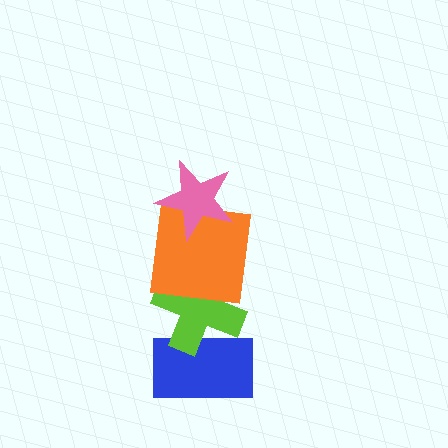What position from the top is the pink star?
The pink star is 1st from the top.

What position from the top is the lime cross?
The lime cross is 3rd from the top.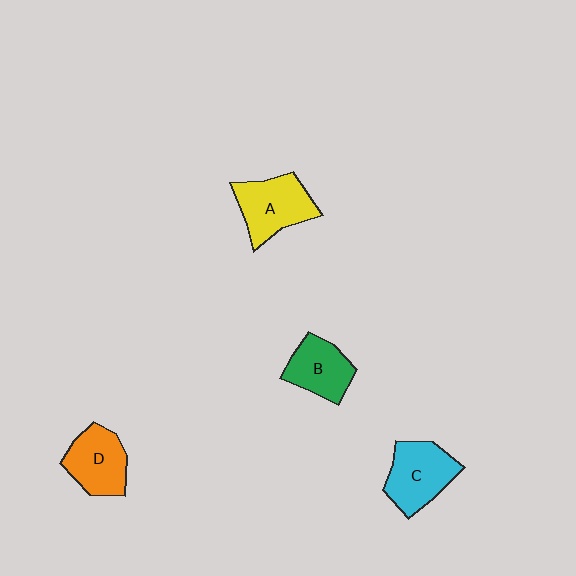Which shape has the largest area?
Shape A (yellow).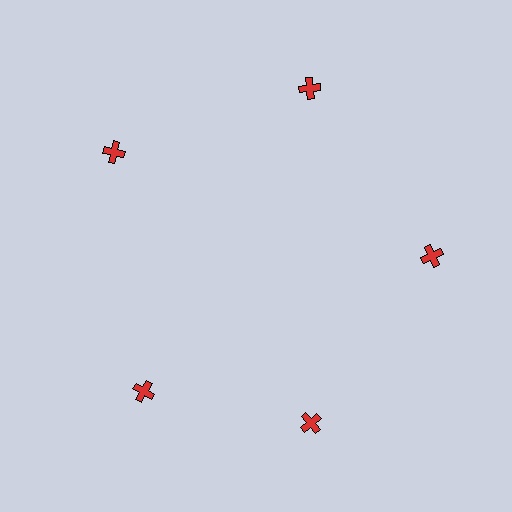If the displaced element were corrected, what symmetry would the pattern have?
It would have 5-fold rotational symmetry — the pattern would map onto itself every 72 degrees.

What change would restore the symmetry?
The symmetry would be restored by rotating it back into even spacing with its neighbors so that all 5 crosses sit at equal angles and equal distance from the center.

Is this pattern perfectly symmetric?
No. The 5 red crosses are arranged in a ring, but one element near the 8 o'clock position is rotated out of alignment along the ring, breaking the 5-fold rotational symmetry.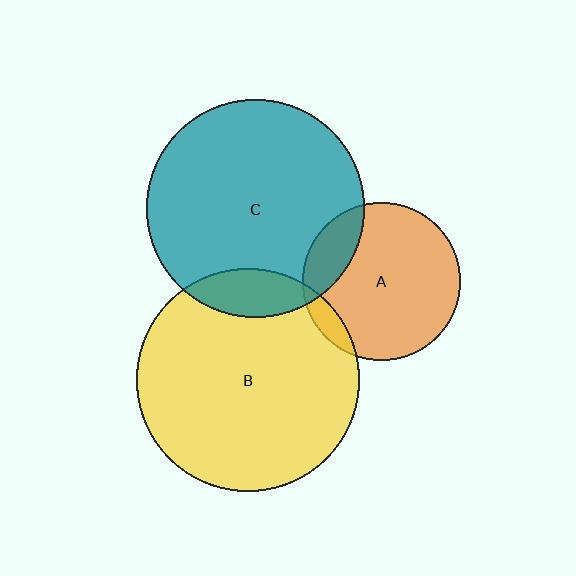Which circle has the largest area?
Circle B (yellow).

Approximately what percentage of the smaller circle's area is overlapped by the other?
Approximately 10%.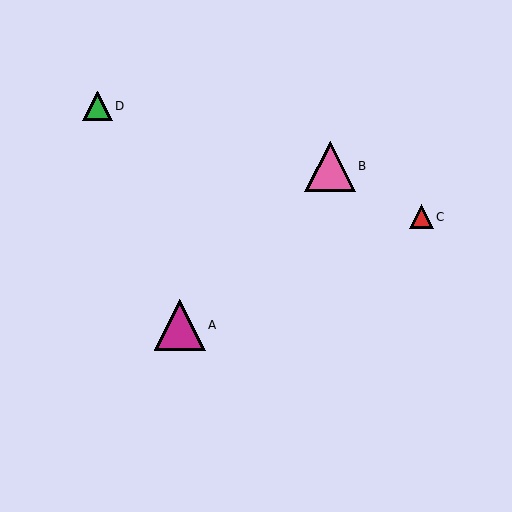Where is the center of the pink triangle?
The center of the pink triangle is at (330, 166).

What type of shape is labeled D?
Shape D is a green triangle.